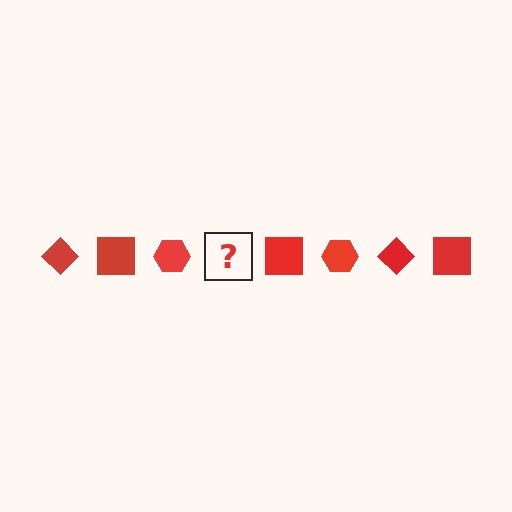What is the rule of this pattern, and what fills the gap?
The rule is that the pattern cycles through diamond, square, hexagon shapes in red. The gap should be filled with a red diamond.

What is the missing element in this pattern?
The missing element is a red diamond.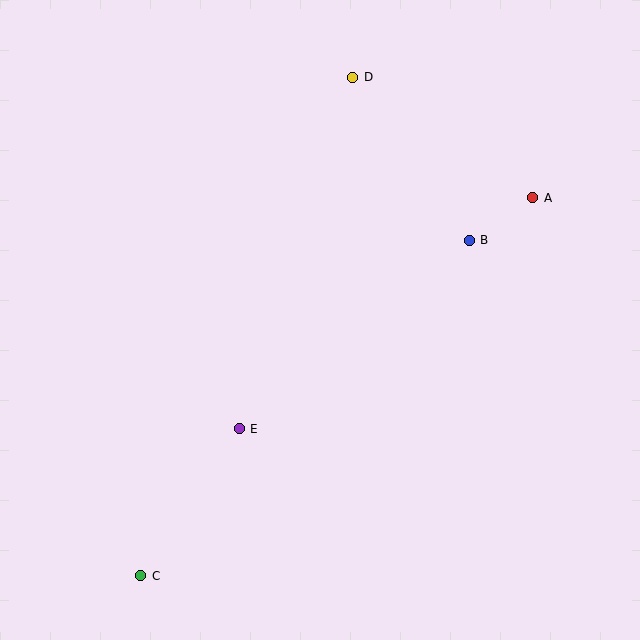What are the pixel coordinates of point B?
Point B is at (469, 240).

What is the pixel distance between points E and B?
The distance between E and B is 298 pixels.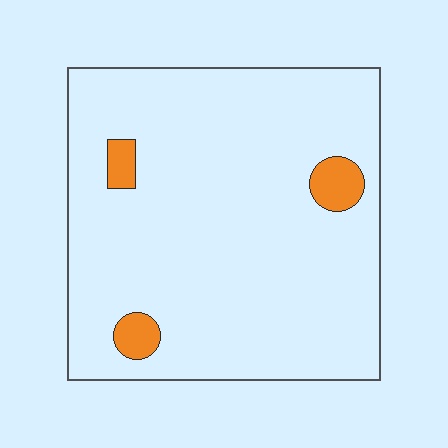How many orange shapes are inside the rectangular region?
3.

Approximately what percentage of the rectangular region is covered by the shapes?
Approximately 5%.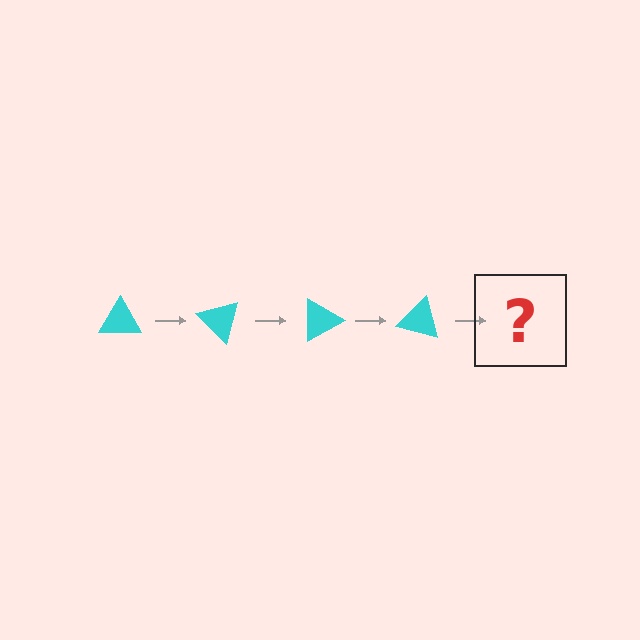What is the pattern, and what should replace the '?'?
The pattern is that the triangle rotates 45 degrees each step. The '?' should be a cyan triangle rotated 180 degrees.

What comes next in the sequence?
The next element should be a cyan triangle rotated 180 degrees.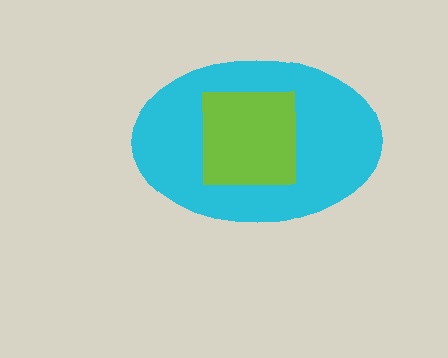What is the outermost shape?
The cyan ellipse.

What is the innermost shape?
The lime square.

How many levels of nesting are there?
2.